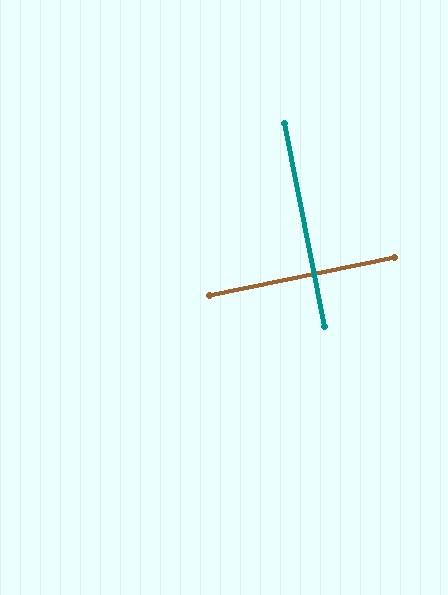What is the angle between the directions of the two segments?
Approximately 90 degrees.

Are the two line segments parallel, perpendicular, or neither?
Perpendicular — they meet at approximately 90°.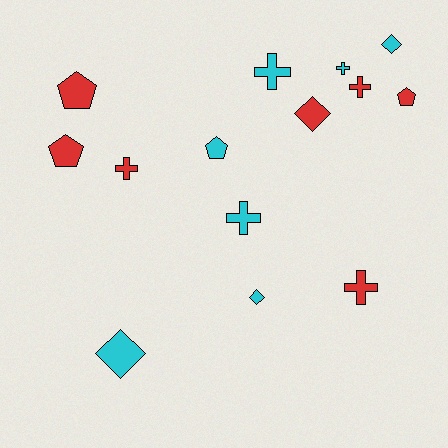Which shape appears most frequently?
Cross, with 6 objects.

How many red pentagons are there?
There are 3 red pentagons.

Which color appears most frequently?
Red, with 7 objects.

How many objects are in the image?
There are 14 objects.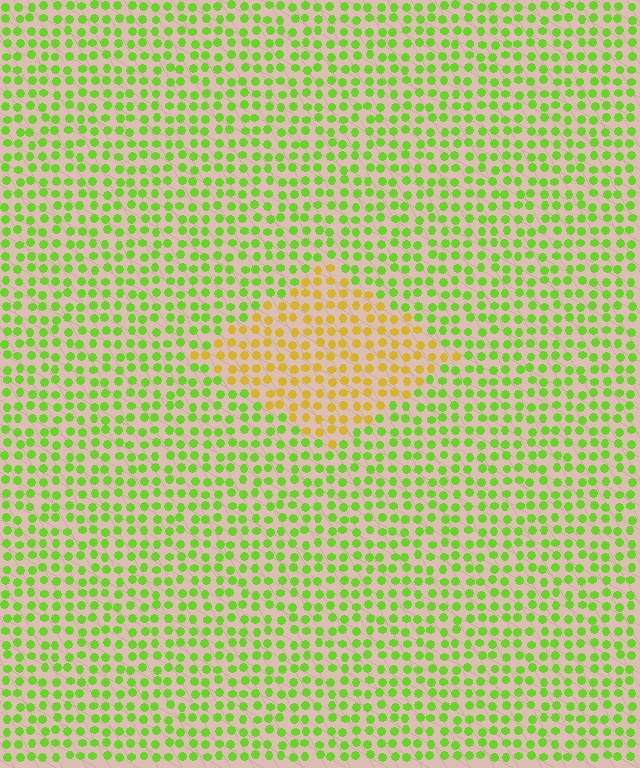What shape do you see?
I see a diamond.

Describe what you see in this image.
The image is filled with small lime elements in a uniform arrangement. A diamond-shaped region is visible where the elements are tinted to a slightly different hue, forming a subtle color boundary.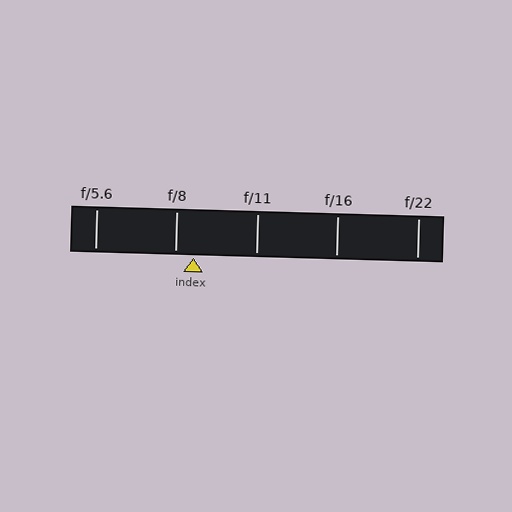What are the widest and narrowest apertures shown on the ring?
The widest aperture shown is f/5.6 and the narrowest is f/22.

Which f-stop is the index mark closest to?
The index mark is closest to f/8.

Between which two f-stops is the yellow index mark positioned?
The index mark is between f/8 and f/11.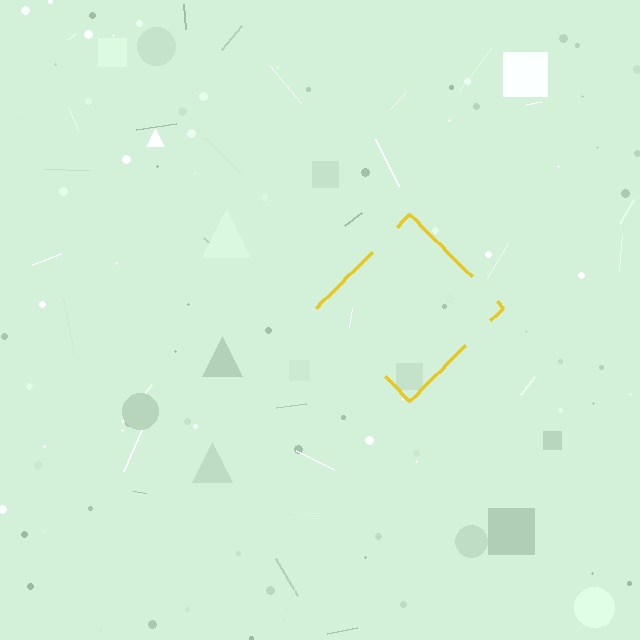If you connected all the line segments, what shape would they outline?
They would outline a diamond.